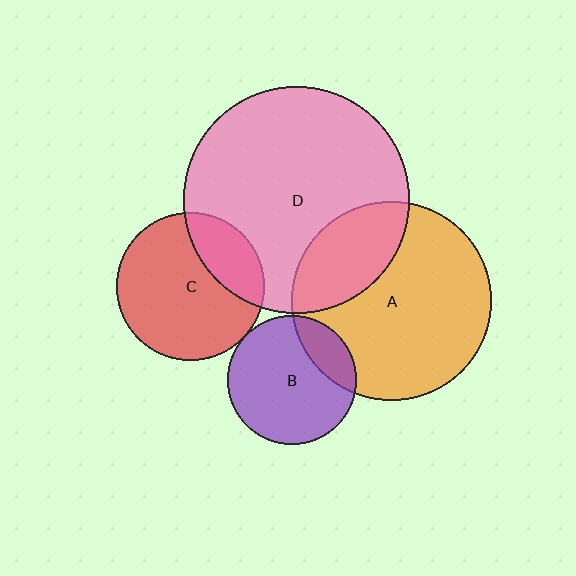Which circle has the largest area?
Circle D (pink).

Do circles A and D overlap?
Yes.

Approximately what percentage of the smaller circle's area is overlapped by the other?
Approximately 25%.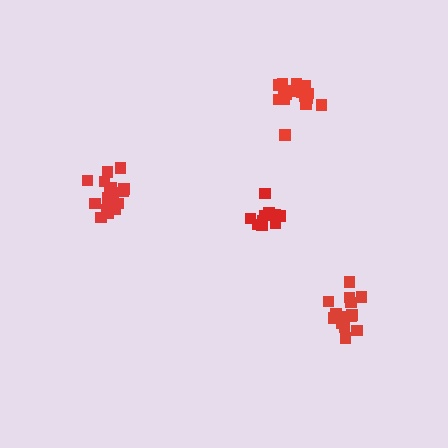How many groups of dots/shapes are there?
There are 4 groups.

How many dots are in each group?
Group 1: 16 dots, Group 2: 16 dots, Group 3: 18 dots, Group 4: 13 dots (63 total).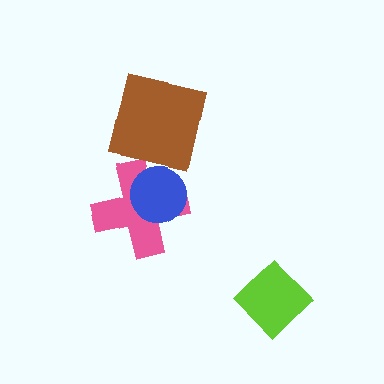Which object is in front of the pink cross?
The blue circle is in front of the pink cross.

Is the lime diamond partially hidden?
No, no other shape covers it.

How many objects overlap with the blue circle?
1 object overlaps with the blue circle.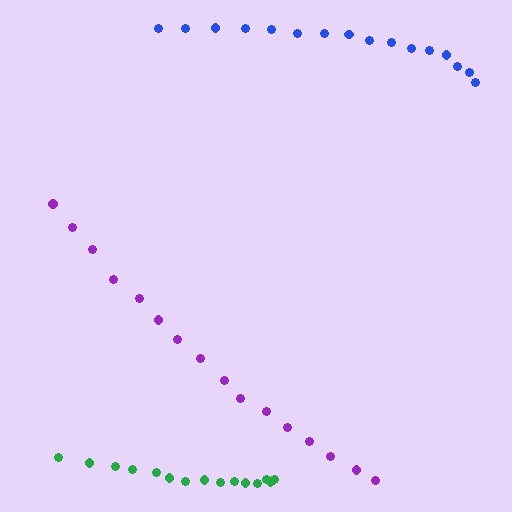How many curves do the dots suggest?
There are 3 distinct paths.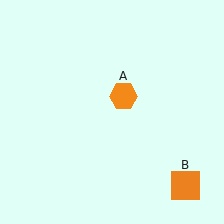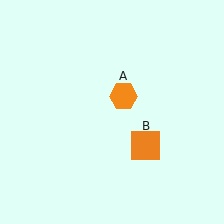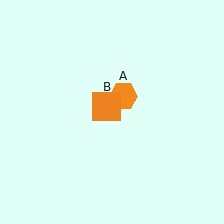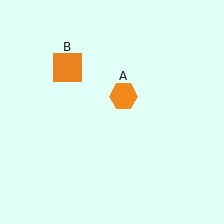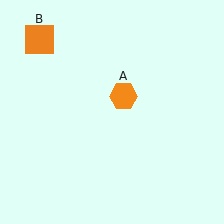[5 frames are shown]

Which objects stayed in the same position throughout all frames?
Orange hexagon (object A) remained stationary.